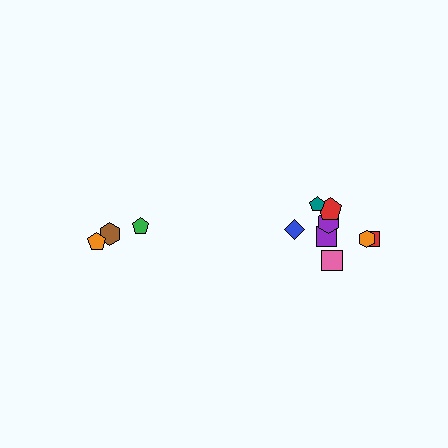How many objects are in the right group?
There are 8 objects.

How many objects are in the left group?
There are 3 objects.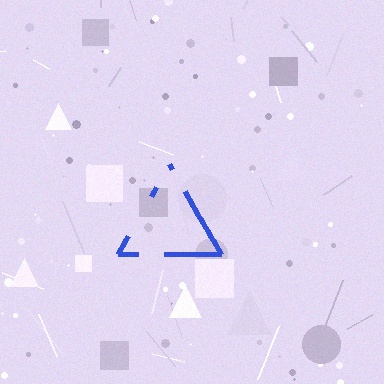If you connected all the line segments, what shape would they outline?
They would outline a triangle.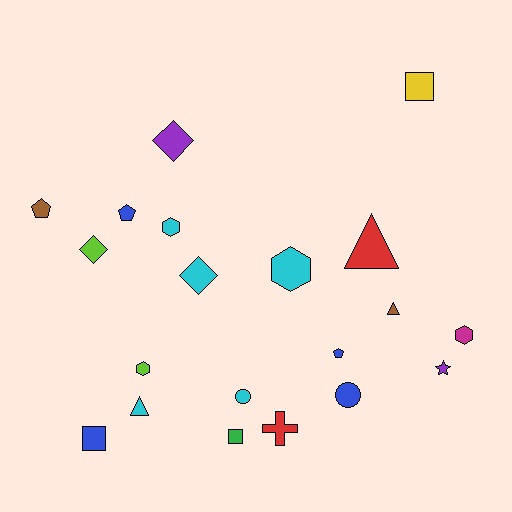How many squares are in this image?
There are 3 squares.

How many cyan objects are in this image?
There are 5 cyan objects.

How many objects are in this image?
There are 20 objects.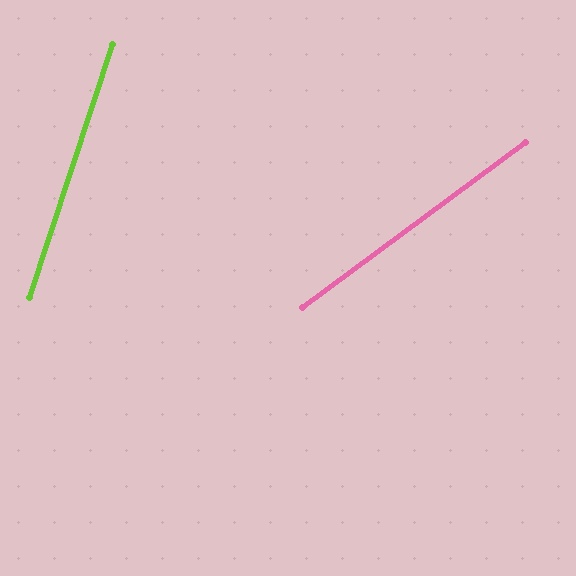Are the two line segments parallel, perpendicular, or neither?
Neither parallel nor perpendicular — they differ by about 35°.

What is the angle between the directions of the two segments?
Approximately 35 degrees.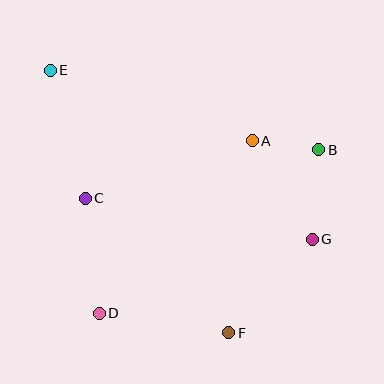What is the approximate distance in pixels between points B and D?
The distance between B and D is approximately 274 pixels.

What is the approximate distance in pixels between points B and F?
The distance between B and F is approximately 204 pixels.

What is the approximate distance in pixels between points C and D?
The distance between C and D is approximately 116 pixels.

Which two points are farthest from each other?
Points E and F are farthest from each other.